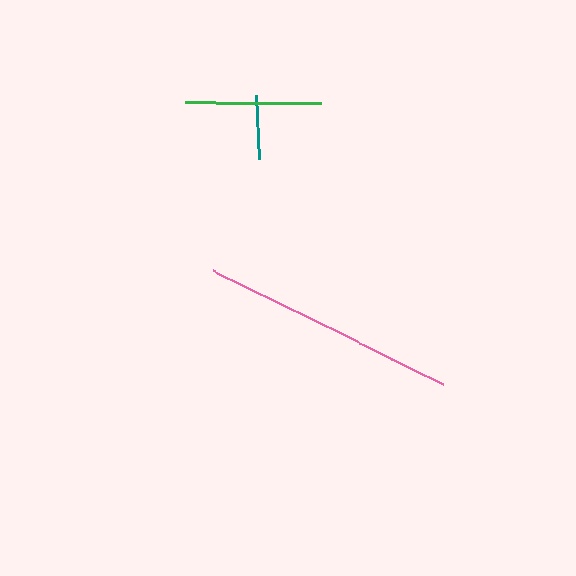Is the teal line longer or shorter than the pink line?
The pink line is longer than the teal line.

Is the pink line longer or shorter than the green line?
The pink line is longer than the green line.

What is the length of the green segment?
The green segment is approximately 136 pixels long.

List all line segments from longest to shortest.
From longest to shortest: pink, green, teal.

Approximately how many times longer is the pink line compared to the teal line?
The pink line is approximately 4.0 times the length of the teal line.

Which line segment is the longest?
The pink line is the longest at approximately 258 pixels.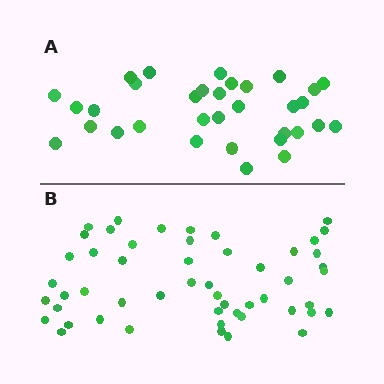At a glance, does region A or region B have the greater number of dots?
Region B (the bottom region) has more dots.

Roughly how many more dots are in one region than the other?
Region B has approximately 20 more dots than region A.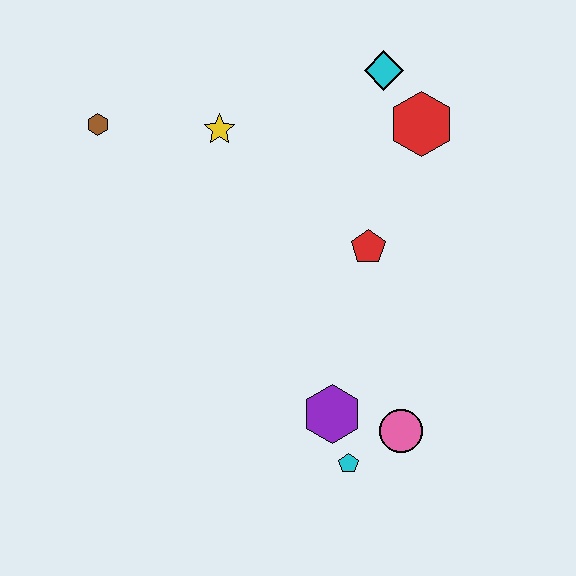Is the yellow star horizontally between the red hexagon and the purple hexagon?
No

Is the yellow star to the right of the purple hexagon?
No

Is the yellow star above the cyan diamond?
No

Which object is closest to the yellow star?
The brown hexagon is closest to the yellow star.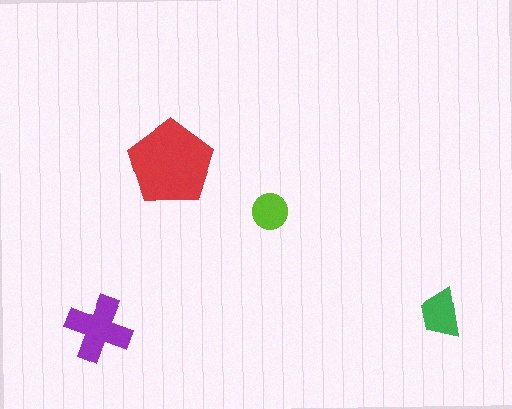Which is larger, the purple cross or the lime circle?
The purple cross.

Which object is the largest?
The red pentagon.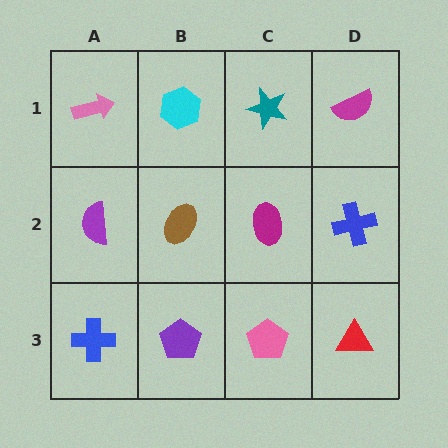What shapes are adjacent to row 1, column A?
A purple semicircle (row 2, column A), a cyan hexagon (row 1, column B).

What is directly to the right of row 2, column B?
A magenta ellipse.